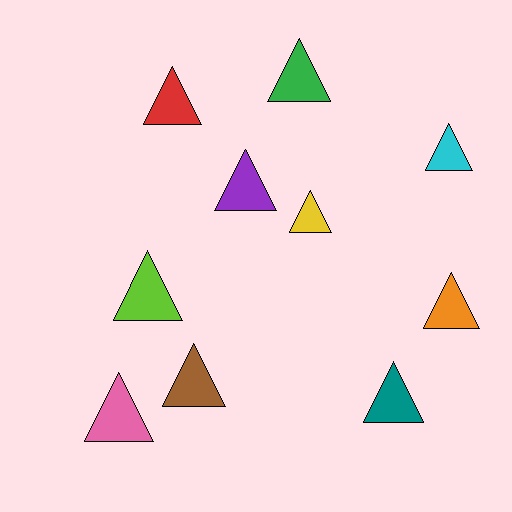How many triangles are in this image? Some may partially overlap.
There are 10 triangles.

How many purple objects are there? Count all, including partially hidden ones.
There is 1 purple object.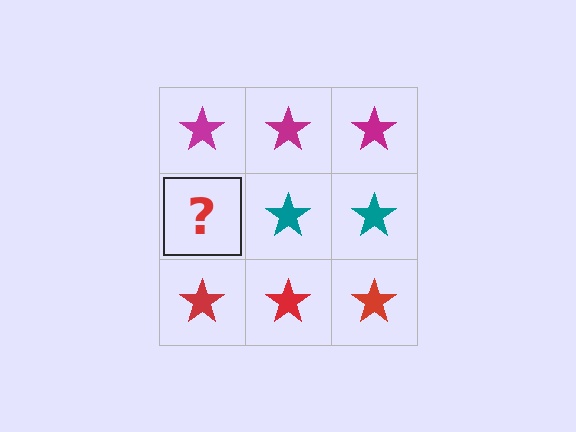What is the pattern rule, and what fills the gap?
The rule is that each row has a consistent color. The gap should be filled with a teal star.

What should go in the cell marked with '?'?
The missing cell should contain a teal star.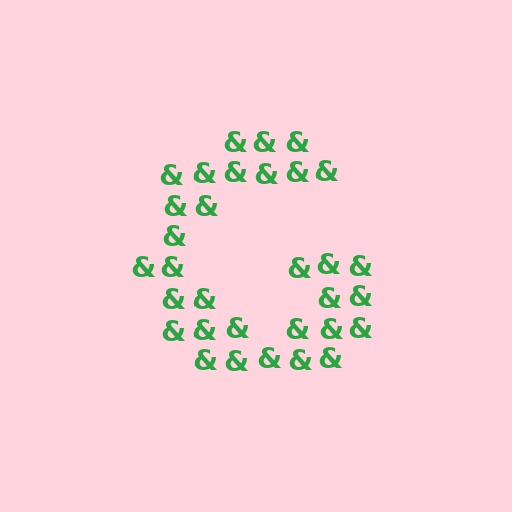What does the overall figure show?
The overall figure shows the letter G.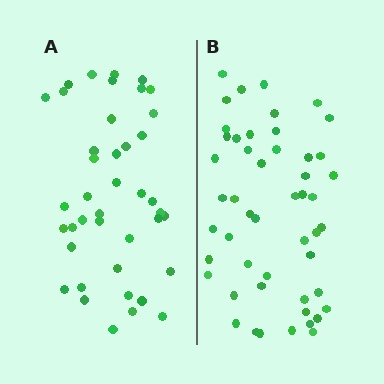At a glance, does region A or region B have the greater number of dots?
Region B (the right region) has more dots.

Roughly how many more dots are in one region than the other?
Region B has roughly 8 or so more dots than region A.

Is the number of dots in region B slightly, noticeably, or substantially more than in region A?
Region B has only slightly more — the two regions are fairly close. The ratio is roughly 1.2 to 1.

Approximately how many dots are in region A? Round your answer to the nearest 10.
About 40 dots. (The exact count is 41, which rounds to 40.)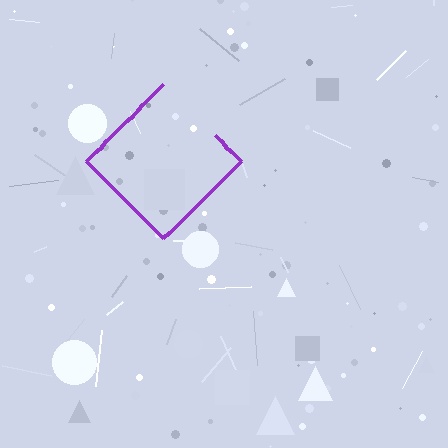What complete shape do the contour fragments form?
The contour fragments form a diamond.